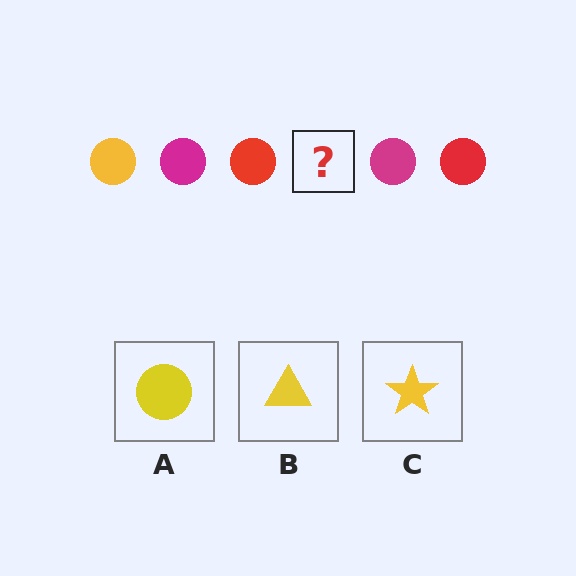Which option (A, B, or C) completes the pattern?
A.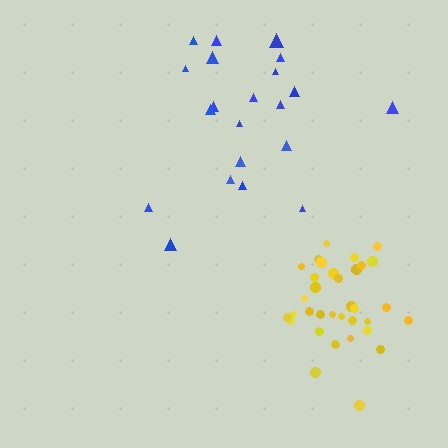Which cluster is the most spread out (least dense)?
Blue.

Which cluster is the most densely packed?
Yellow.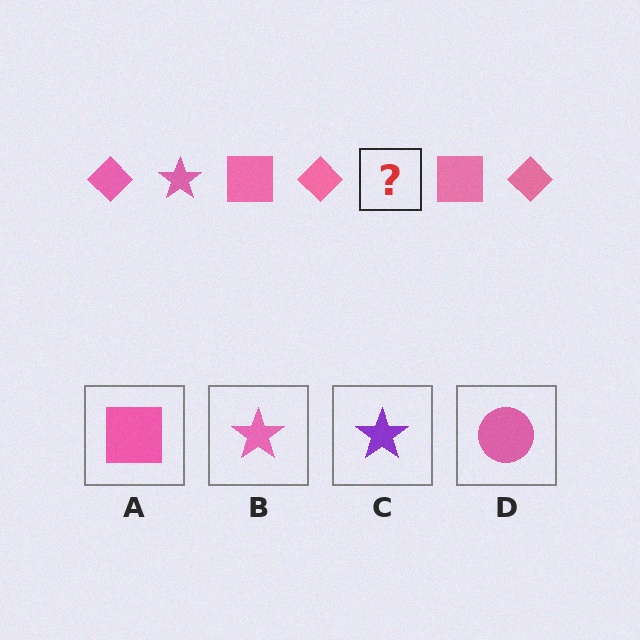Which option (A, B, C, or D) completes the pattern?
B.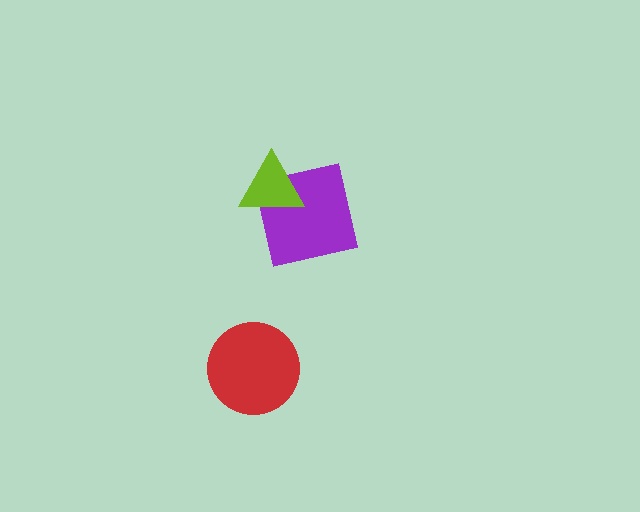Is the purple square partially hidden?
Yes, it is partially covered by another shape.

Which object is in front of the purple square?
The lime triangle is in front of the purple square.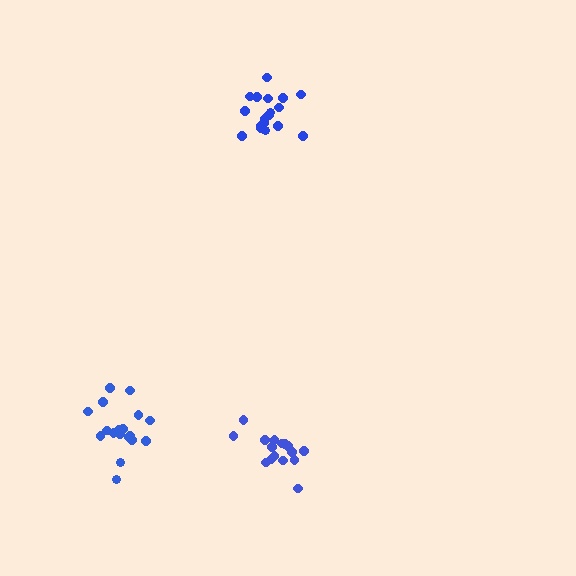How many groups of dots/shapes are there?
There are 3 groups.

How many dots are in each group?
Group 1: 18 dots, Group 2: 18 dots, Group 3: 16 dots (52 total).